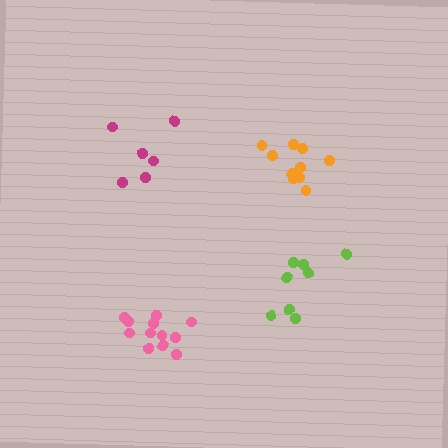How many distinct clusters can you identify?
There are 4 distinct clusters.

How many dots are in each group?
Group 1: 8 dots, Group 2: 10 dots, Group 3: 6 dots, Group 4: 12 dots (36 total).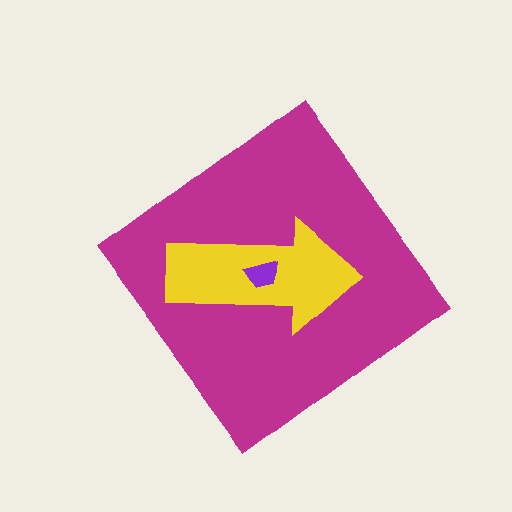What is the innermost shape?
The purple trapezoid.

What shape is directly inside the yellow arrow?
The purple trapezoid.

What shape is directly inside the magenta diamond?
The yellow arrow.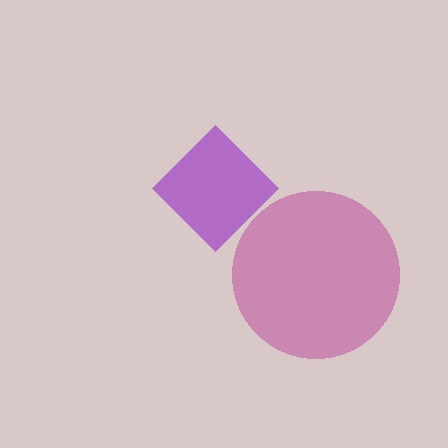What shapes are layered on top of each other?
The layered shapes are: a purple diamond, a magenta circle.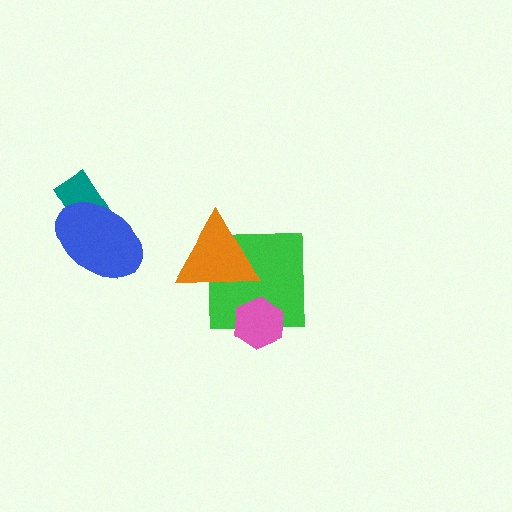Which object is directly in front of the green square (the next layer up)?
The orange triangle is directly in front of the green square.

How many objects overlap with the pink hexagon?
1 object overlaps with the pink hexagon.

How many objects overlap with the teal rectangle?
1 object overlaps with the teal rectangle.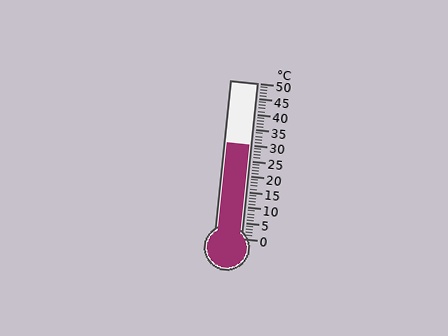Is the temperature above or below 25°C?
The temperature is above 25°C.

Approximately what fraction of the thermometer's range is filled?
The thermometer is filled to approximately 60% of its range.